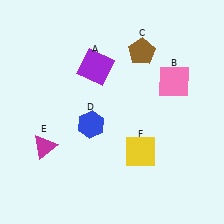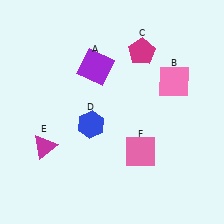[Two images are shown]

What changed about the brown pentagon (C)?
In Image 1, C is brown. In Image 2, it changed to magenta.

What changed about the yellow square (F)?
In Image 1, F is yellow. In Image 2, it changed to pink.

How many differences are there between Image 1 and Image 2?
There are 2 differences between the two images.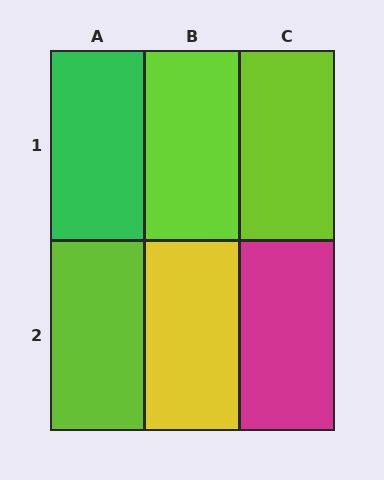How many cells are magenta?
1 cell is magenta.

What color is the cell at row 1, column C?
Lime.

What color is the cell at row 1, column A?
Green.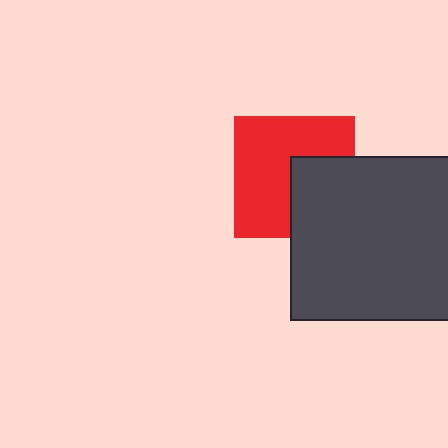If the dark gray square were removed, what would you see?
You would see the complete red square.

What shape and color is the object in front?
The object in front is a dark gray square.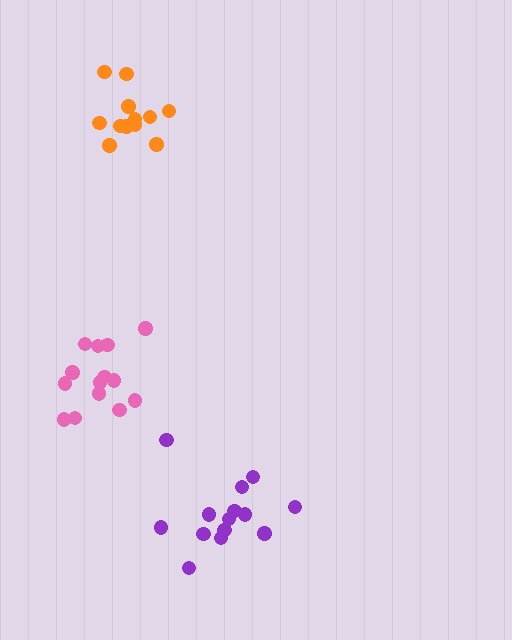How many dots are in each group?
Group 1: 14 dots, Group 2: 14 dots, Group 3: 12 dots (40 total).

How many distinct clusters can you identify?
There are 3 distinct clusters.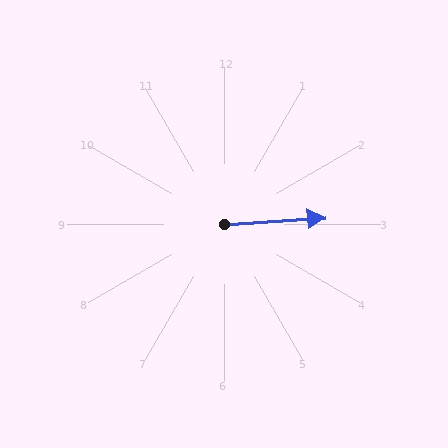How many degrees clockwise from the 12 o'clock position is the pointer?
Approximately 86 degrees.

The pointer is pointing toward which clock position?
Roughly 3 o'clock.